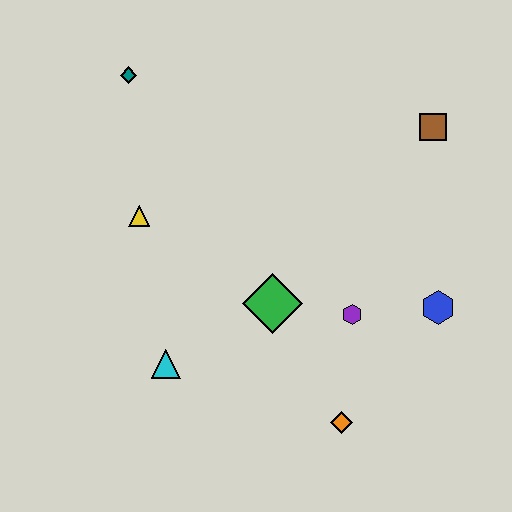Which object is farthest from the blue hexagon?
The teal diamond is farthest from the blue hexagon.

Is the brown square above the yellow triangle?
Yes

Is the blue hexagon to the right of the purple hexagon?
Yes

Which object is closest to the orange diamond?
The purple hexagon is closest to the orange diamond.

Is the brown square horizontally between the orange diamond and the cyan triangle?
No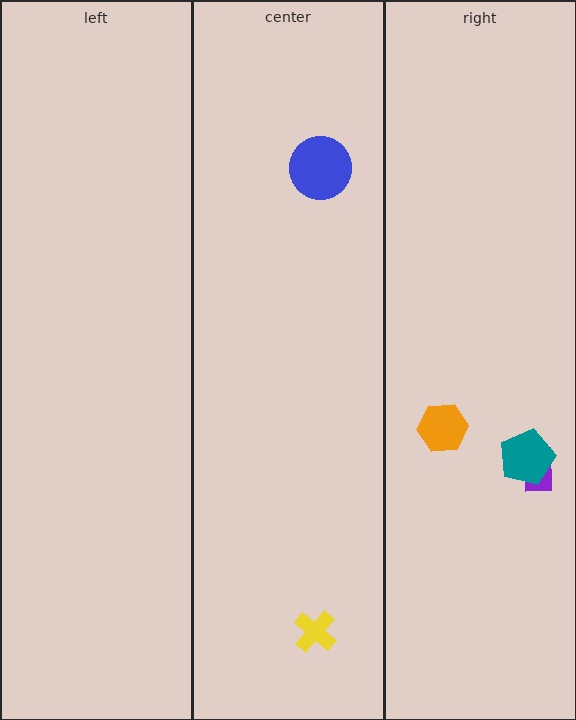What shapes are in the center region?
The blue circle, the yellow cross.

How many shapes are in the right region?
3.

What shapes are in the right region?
The orange hexagon, the purple rectangle, the teal pentagon.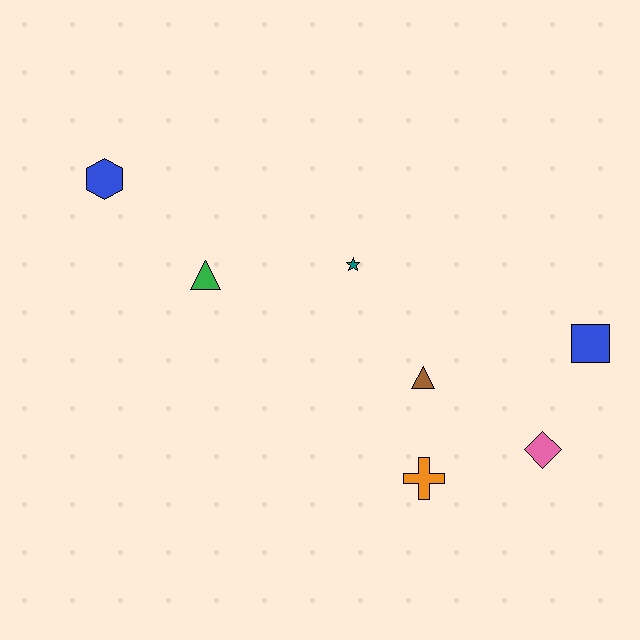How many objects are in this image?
There are 7 objects.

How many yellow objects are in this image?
There are no yellow objects.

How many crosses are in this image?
There is 1 cross.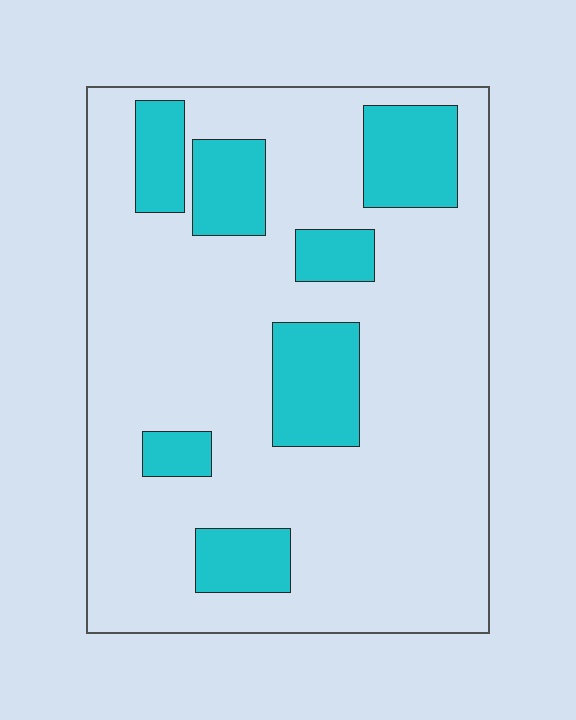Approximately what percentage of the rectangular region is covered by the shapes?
Approximately 20%.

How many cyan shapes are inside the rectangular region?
7.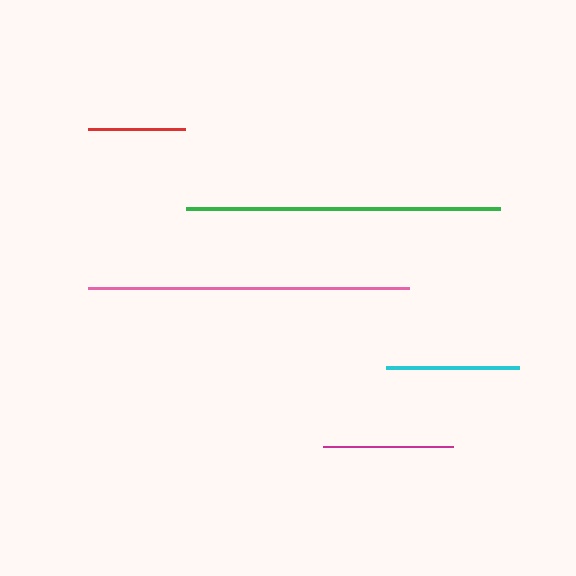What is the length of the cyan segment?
The cyan segment is approximately 132 pixels long.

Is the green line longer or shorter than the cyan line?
The green line is longer than the cyan line.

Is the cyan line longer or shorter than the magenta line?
The cyan line is longer than the magenta line.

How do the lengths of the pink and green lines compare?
The pink and green lines are approximately the same length.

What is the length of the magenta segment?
The magenta segment is approximately 130 pixels long.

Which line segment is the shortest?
The red line is the shortest at approximately 97 pixels.